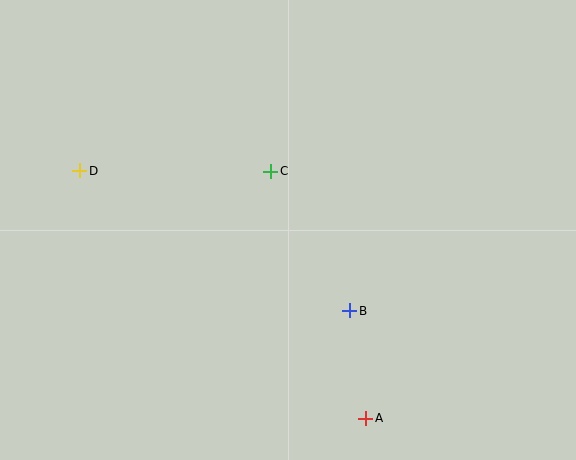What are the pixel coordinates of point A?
Point A is at (366, 418).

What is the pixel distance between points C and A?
The distance between C and A is 264 pixels.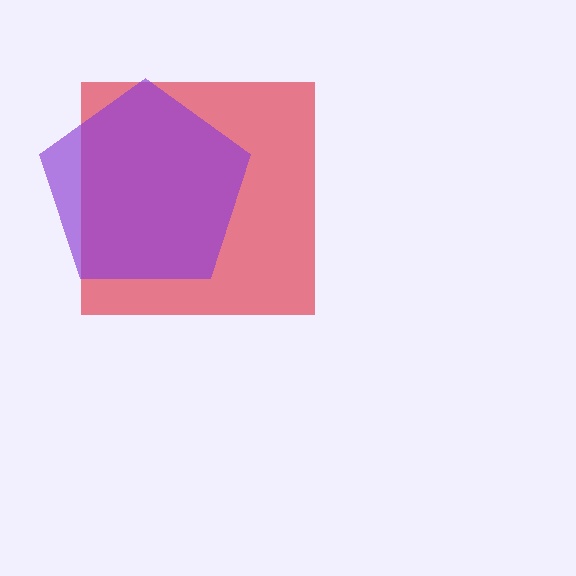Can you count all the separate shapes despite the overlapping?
Yes, there are 2 separate shapes.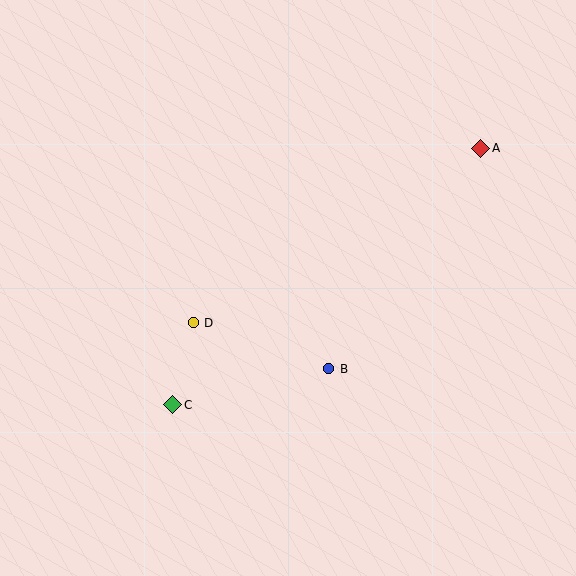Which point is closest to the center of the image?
Point B at (329, 369) is closest to the center.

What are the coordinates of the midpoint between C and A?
The midpoint between C and A is at (327, 276).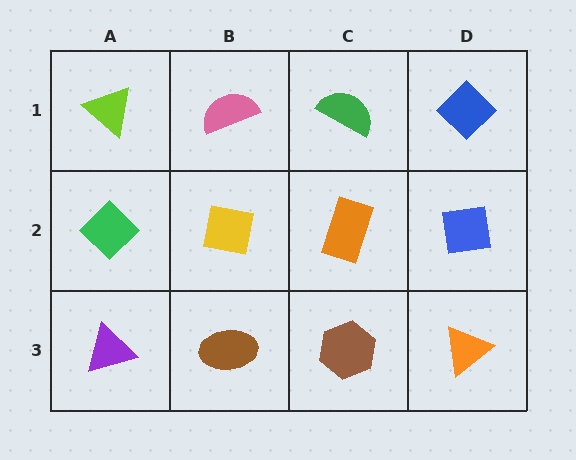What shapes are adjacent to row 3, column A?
A green diamond (row 2, column A), a brown ellipse (row 3, column B).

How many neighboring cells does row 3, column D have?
2.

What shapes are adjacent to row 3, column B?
A yellow square (row 2, column B), a purple triangle (row 3, column A), a brown hexagon (row 3, column C).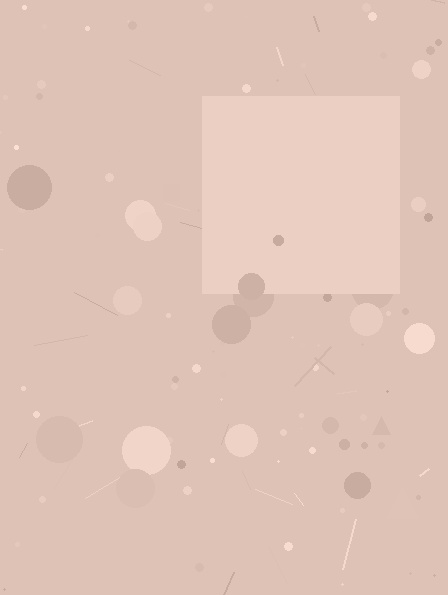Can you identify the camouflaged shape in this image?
The camouflaged shape is a square.